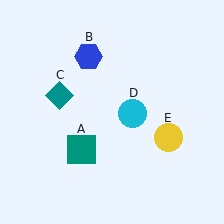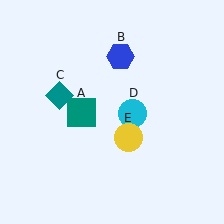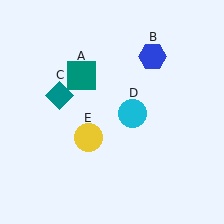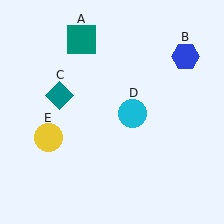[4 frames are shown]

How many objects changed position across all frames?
3 objects changed position: teal square (object A), blue hexagon (object B), yellow circle (object E).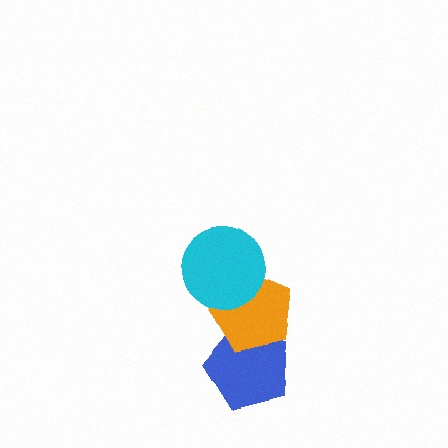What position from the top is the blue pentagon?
The blue pentagon is 3rd from the top.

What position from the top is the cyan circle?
The cyan circle is 1st from the top.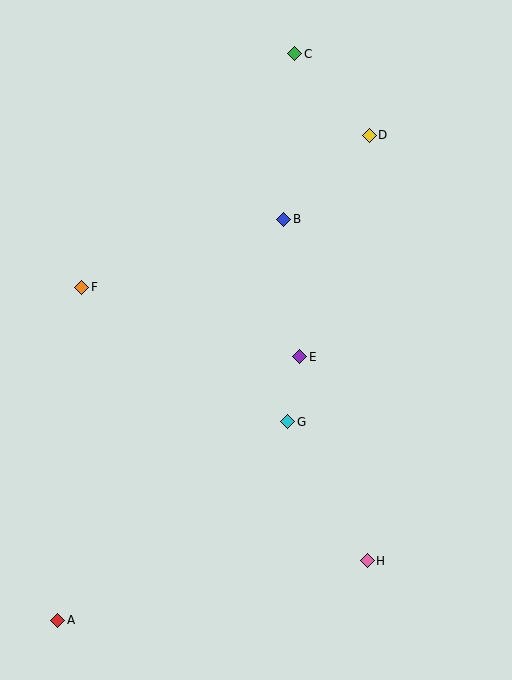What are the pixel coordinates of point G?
Point G is at (288, 422).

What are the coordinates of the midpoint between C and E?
The midpoint between C and E is at (297, 205).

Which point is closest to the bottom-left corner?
Point A is closest to the bottom-left corner.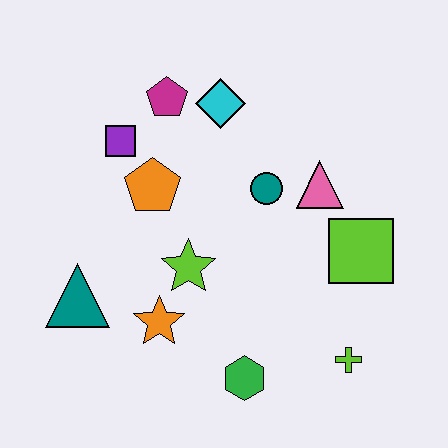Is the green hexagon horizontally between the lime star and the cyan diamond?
No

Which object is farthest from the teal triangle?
The lime square is farthest from the teal triangle.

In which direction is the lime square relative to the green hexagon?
The lime square is above the green hexagon.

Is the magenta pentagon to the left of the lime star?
Yes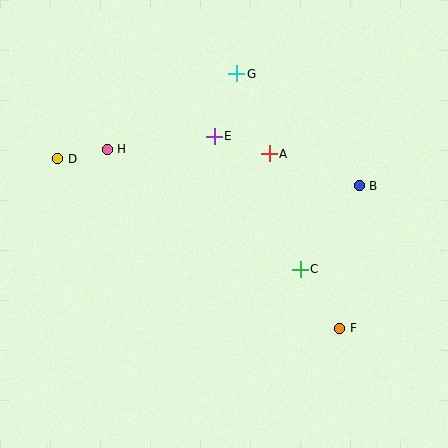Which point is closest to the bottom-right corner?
Point F is closest to the bottom-right corner.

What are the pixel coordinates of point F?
Point F is at (340, 328).